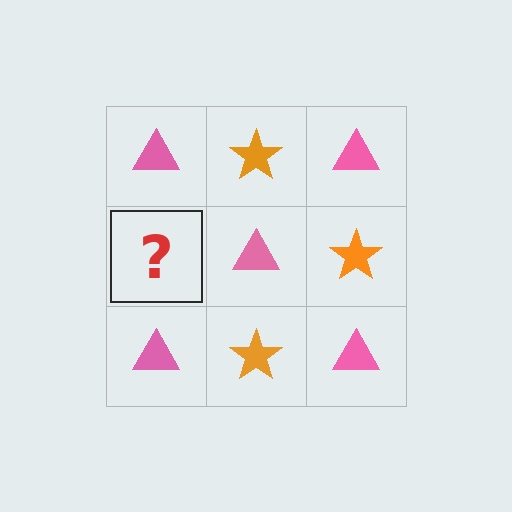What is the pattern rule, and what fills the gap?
The rule is that it alternates pink triangle and orange star in a checkerboard pattern. The gap should be filled with an orange star.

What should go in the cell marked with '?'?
The missing cell should contain an orange star.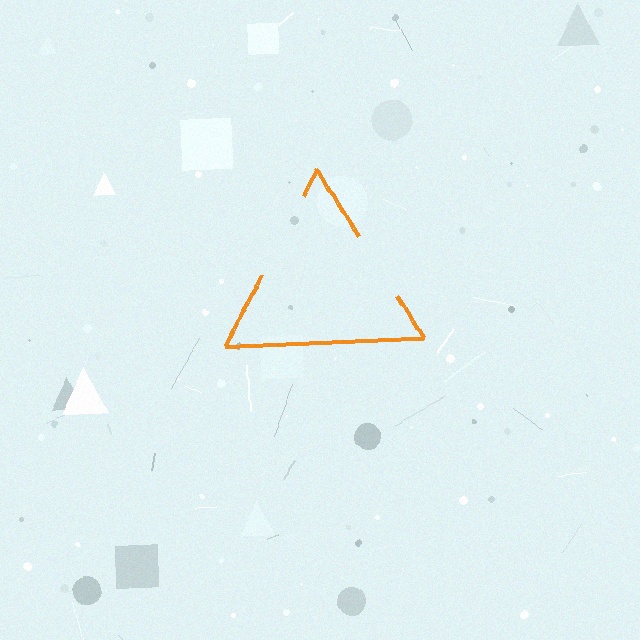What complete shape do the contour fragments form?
The contour fragments form a triangle.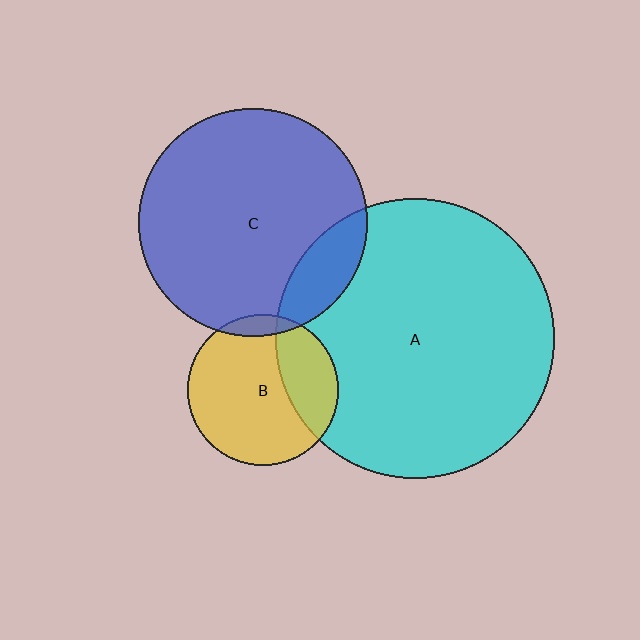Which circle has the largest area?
Circle A (cyan).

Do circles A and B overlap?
Yes.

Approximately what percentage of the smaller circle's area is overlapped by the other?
Approximately 30%.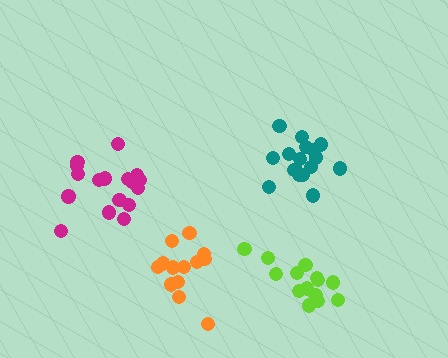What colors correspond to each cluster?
The clusters are colored: teal, magenta, lime, orange.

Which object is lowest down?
The lime cluster is bottommost.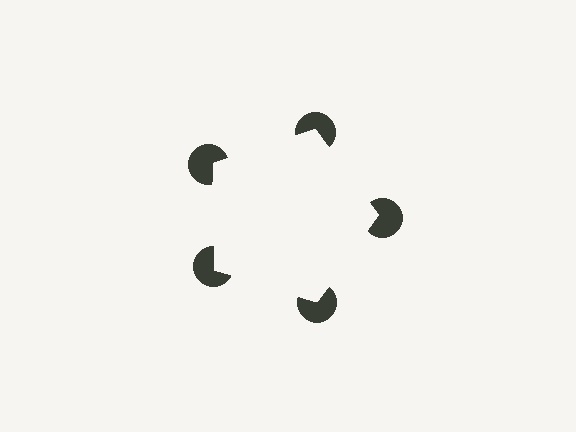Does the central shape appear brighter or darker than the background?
It typically appears slightly brighter than the background, even though no actual brightness change is drawn.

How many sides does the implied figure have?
5 sides.